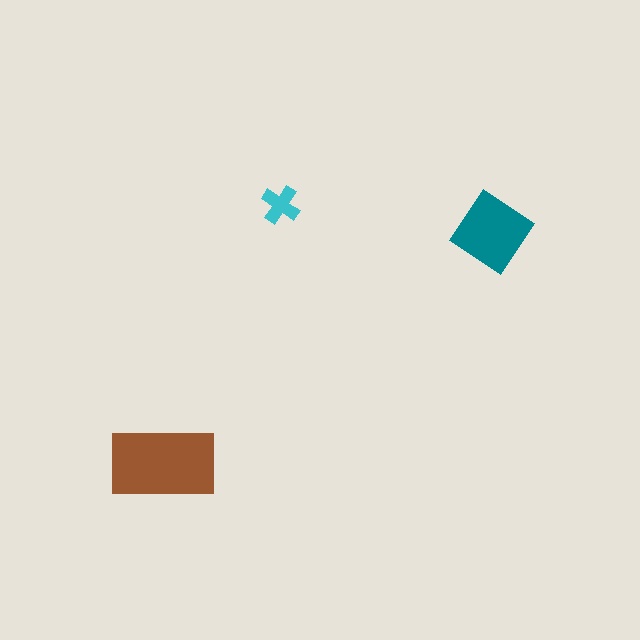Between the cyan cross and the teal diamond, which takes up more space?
The teal diamond.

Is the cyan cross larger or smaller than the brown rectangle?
Smaller.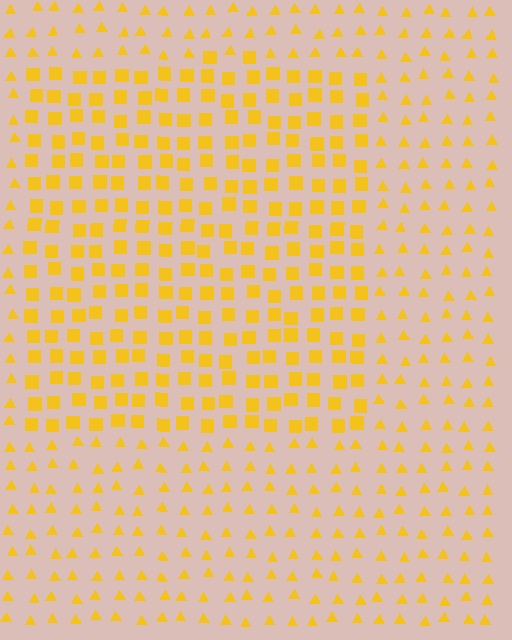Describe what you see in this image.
The image is filled with small yellow elements arranged in a uniform grid. A rectangle-shaped region contains squares, while the surrounding area contains triangles. The boundary is defined purely by the change in element shape.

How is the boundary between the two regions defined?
The boundary is defined by a change in element shape: squares inside vs. triangles outside. All elements share the same color and spacing.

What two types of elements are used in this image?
The image uses squares inside the rectangle region and triangles outside it.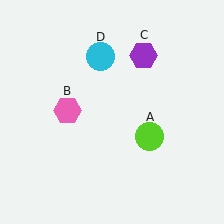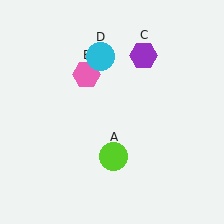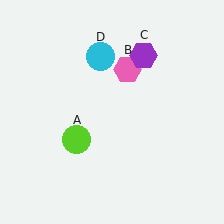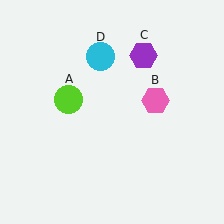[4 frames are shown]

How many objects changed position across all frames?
2 objects changed position: lime circle (object A), pink hexagon (object B).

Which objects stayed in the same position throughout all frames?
Purple hexagon (object C) and cyan circle (object D) remained stationary.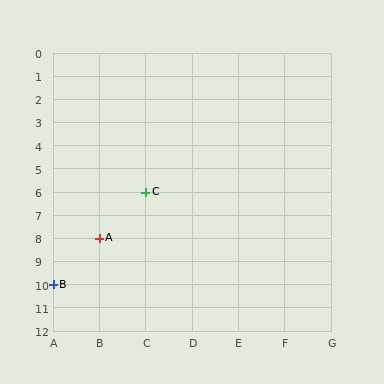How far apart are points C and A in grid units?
Points C and A are 1 column and 2 rows apart (about 2.2 grid units diagonally).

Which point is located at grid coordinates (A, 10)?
Point B is at (A, 10).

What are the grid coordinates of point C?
Point C is at grid coordinates (C, 6).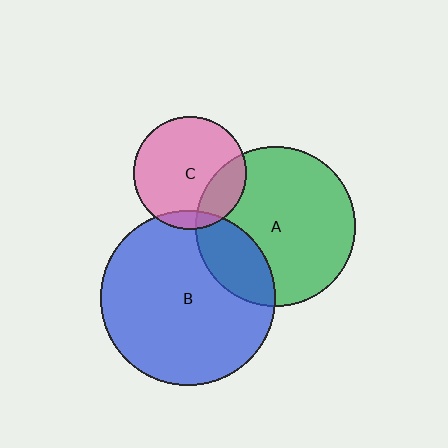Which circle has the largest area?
Circle B (blue).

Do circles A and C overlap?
Yes.